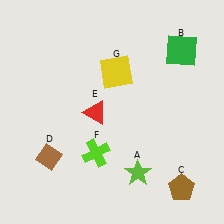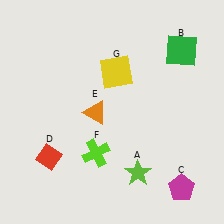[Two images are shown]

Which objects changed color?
C changed from brown to magenta. D changed from brown to red. E changed from red to orange.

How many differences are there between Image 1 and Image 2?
There are 3 differences between the two images.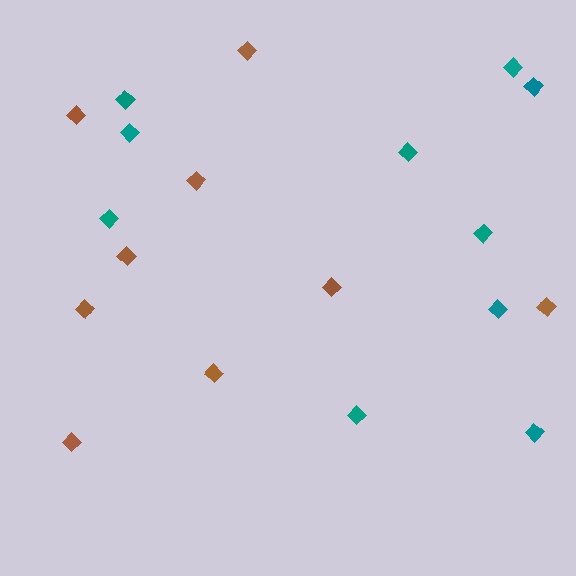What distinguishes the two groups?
There are 2 groups: one group of teal diamonds (10) and one group of brown diamonds (9).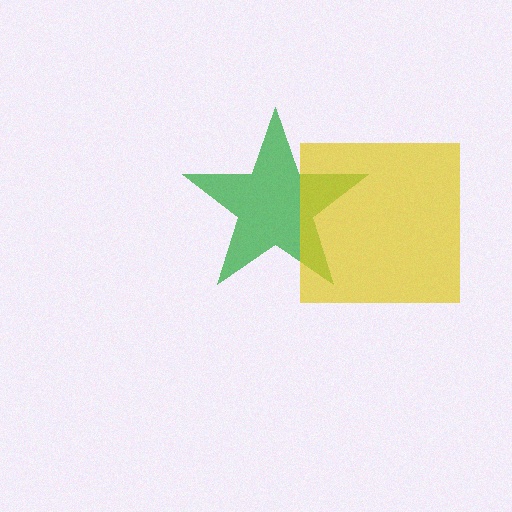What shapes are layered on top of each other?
The layered shapes are: a green star, a yellow square.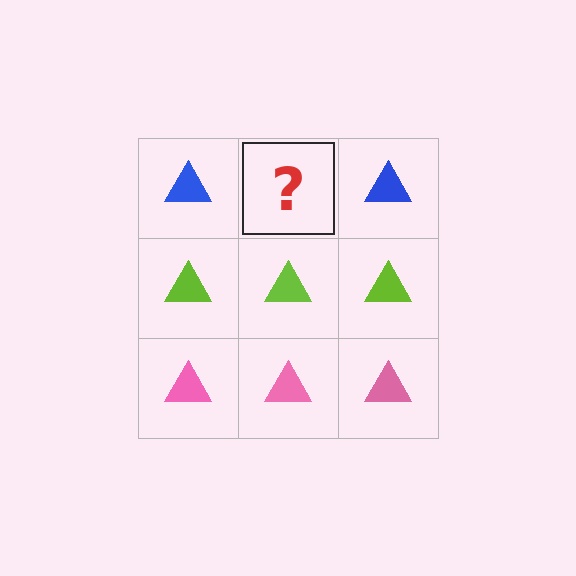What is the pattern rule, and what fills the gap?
The rule is that each row has a consistent color. The gap should be filled with a blue triangle.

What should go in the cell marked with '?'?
The missing cell should contain a blue triangle.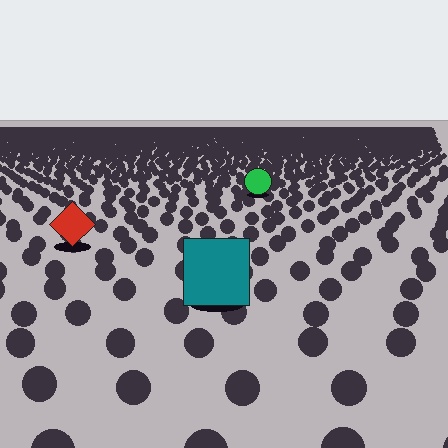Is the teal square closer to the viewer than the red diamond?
Yes. The teal square is closer — you can tell from the texture gradient: the ground texture is coarser near it.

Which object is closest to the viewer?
The teal square is closest. The texture marks near it are larger and more spread out.